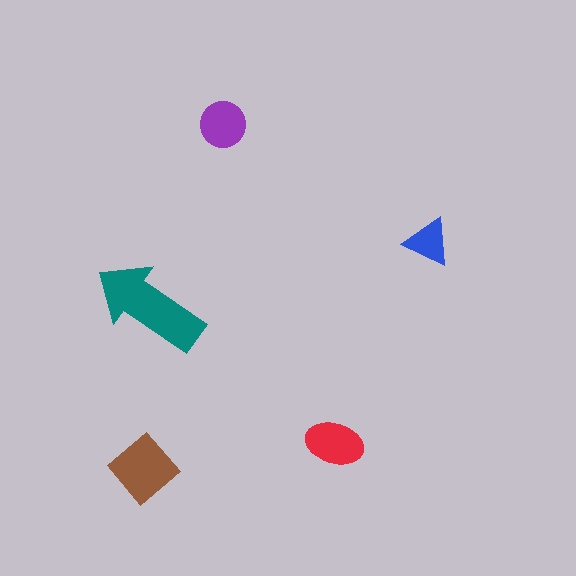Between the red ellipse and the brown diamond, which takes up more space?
The brown diamond.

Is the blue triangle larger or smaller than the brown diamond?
Smaller.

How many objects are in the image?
There are 5 objects in the image.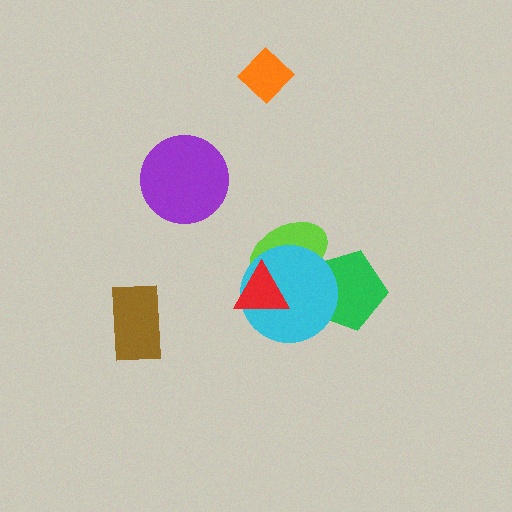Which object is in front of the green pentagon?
The cyan circle is in front of the green pentagon.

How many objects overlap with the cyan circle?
3 objects overlap with the cyan circle.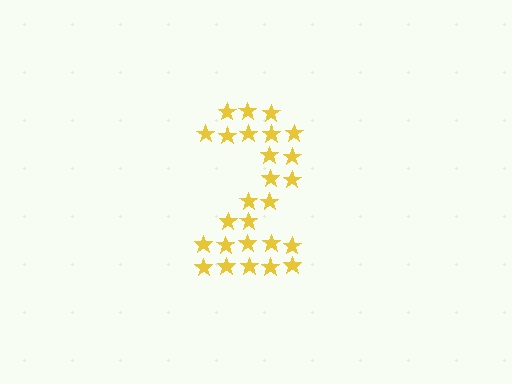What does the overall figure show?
The overall figure shows the digit 2.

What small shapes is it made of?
It is made of small stars.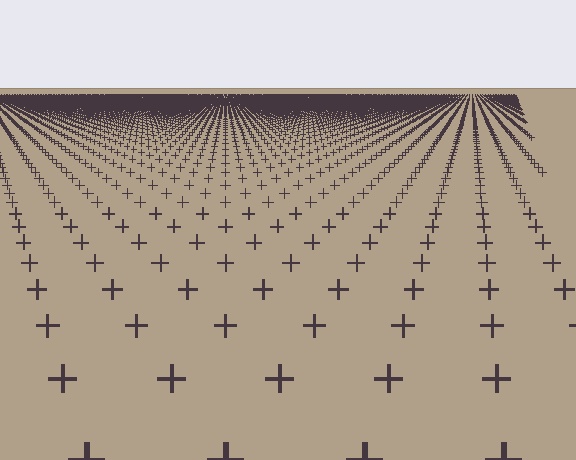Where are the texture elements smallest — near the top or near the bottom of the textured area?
Near the top.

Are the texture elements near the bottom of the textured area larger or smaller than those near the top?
Larger. Near the bottom, elements are closer to the viewer and appear at a bigger on-screen size.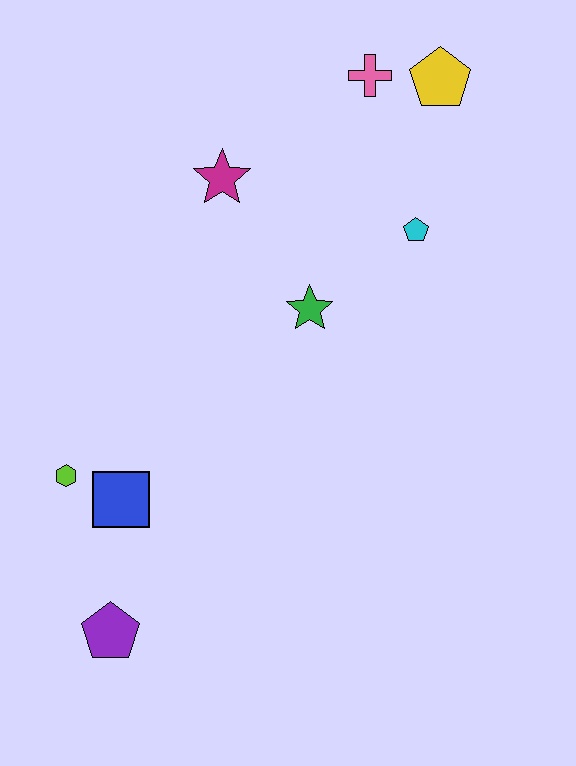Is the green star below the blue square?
No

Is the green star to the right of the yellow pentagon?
No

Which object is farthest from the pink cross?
The purple pentagon is farthest from the pink cross.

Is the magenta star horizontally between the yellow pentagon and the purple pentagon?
Yes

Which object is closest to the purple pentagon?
The blue square is closest to the purple pentagon.